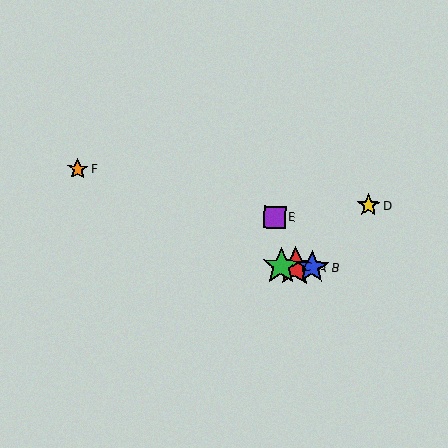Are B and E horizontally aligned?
No, B is at y≈267 and E is at y≈217.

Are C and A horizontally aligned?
Yes, both are at y≈266.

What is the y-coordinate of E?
Object E is at y≈217.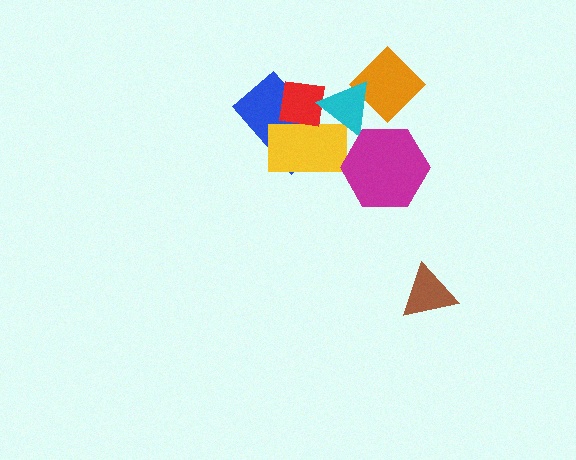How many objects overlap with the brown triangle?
0 objects overlap with the brown triangle.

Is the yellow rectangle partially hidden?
Yes, it is partially covered by another shape.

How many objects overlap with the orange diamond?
1 object overlaps with the orange diamond.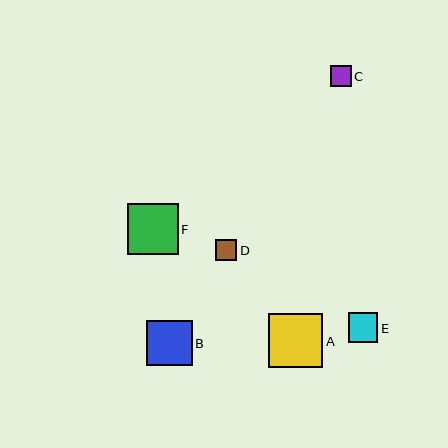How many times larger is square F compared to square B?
Square F is approximately 1.1 times the size of square B.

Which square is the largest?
Square A is the largest with a size of approximately 54 pixels.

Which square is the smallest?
Square C is the smallest with a size of approximately 20 pixels.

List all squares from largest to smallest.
From largest to smallest: A, F, B, E, D, C.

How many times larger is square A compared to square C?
Square A is approximately 2.6 times the size of square C.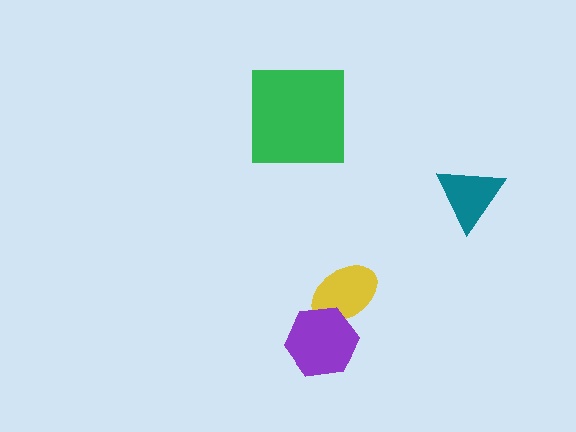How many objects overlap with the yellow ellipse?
1 object overlaps with the yellow ellipse.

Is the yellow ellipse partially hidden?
Yes, it is partially covered by another shape.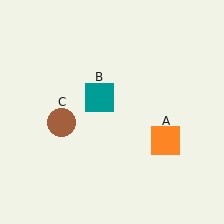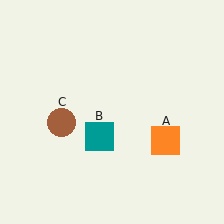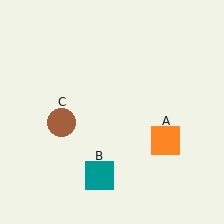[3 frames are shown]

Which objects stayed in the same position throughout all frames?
Orange square (object A) and brown circle (object C) remained stationary.